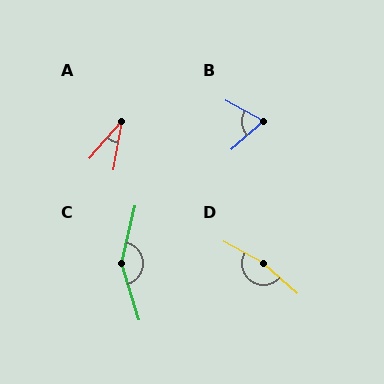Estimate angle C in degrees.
Approximately 149 degrees.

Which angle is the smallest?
A, at approximately 32 degrees.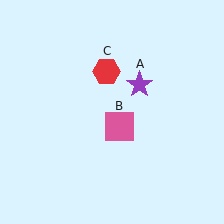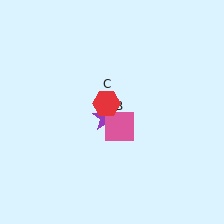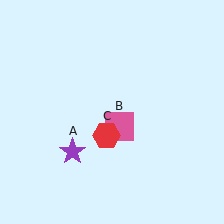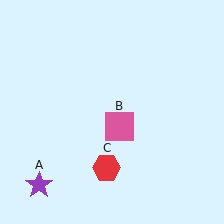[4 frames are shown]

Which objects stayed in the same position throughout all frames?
Pink square (object B) remained stationary.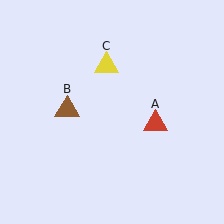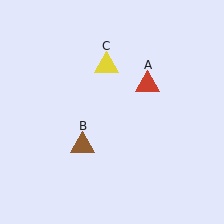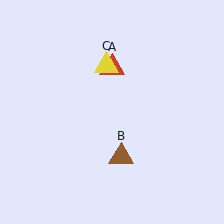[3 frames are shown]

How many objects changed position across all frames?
2 objects changed position: red triangle (object A), brown triangle (object B).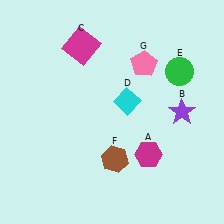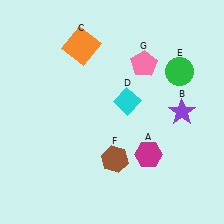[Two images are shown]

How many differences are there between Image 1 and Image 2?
There is 1 difference between the two images.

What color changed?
The square (C) changed from magenta in Image 1 to orange in Image 2.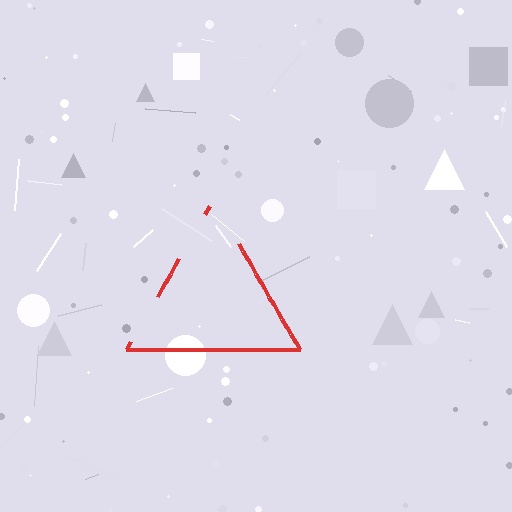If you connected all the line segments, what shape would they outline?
They would outline a triangle.